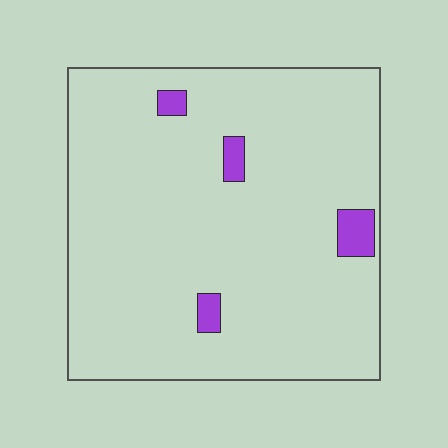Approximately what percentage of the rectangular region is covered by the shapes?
Approximately 5%.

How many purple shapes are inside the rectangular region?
4.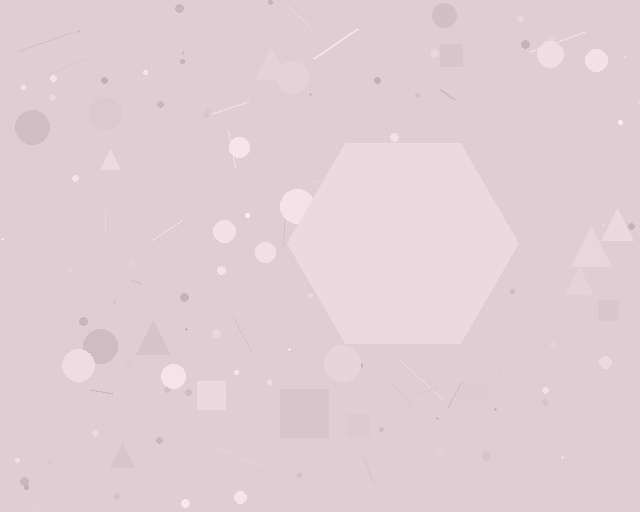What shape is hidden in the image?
A hexagon is hidden in the image.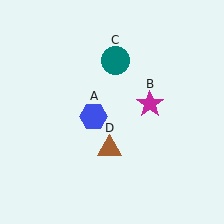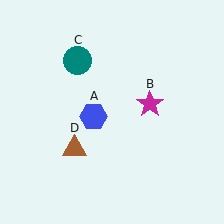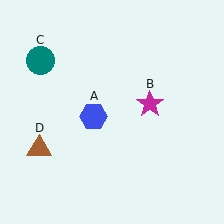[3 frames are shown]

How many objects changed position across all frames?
2 objects changed position: teal circle (object C), brown triangle (object D).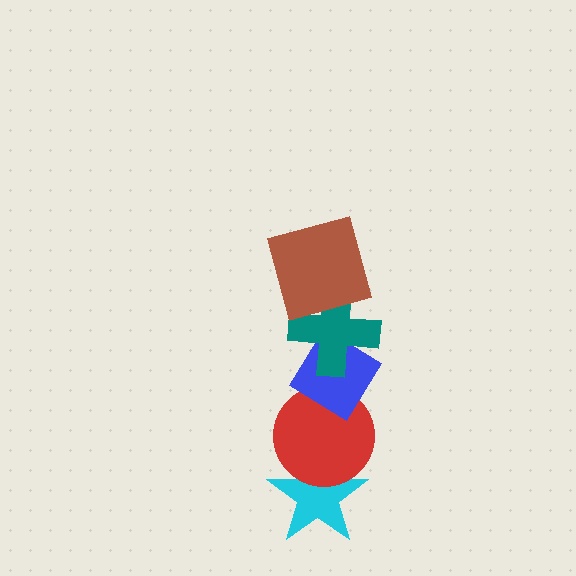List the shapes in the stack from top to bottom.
From top to bottom: the brown square, the teal cross, the blue diamond, the red circle, the cyan star.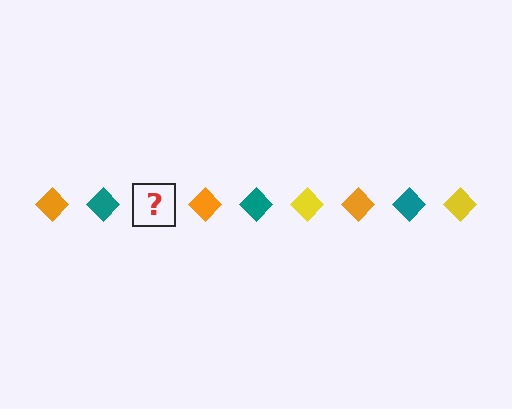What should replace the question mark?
The question mark should be replaced with a yellow diamond.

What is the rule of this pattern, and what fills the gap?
The rule is that the pattern cycles through orange, teal, yellow diamonds. The gap should be filled with a yellow diamond.